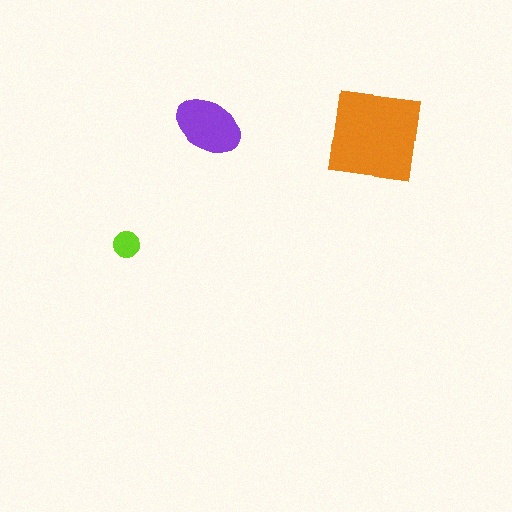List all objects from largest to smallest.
The orange square, the purple ellipse, the lime circle.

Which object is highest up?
The purple ellipse is topmost.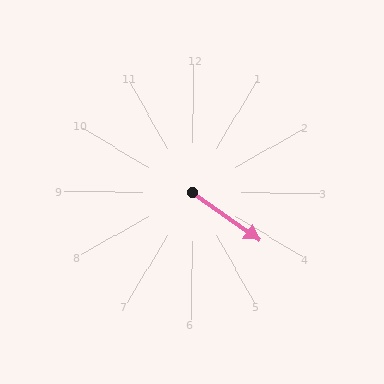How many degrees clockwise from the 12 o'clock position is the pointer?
Approximately 125 degrees.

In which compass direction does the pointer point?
Southeast.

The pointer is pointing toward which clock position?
Roughly 4 o'clock.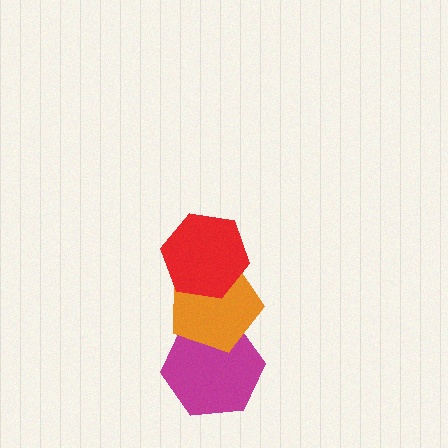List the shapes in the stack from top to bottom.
From top to bottom: the red hexagon, the orange pentagon, the magenta hexagon.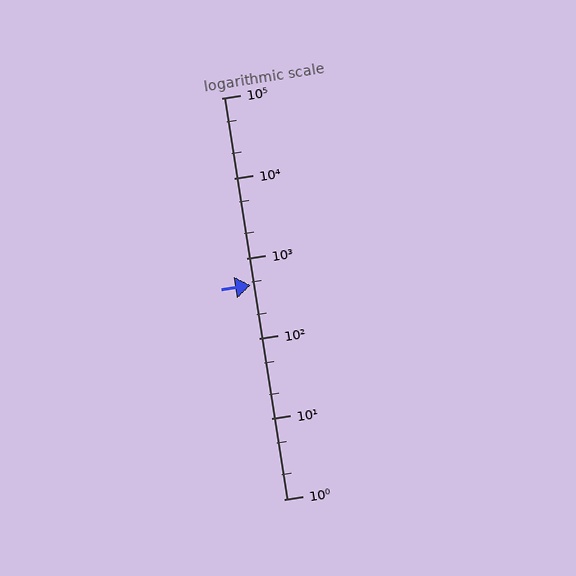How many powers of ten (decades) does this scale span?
The scale spans 5 decades, from 1 to 100000.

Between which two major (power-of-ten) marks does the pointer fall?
The pointer is between 100 and 1000.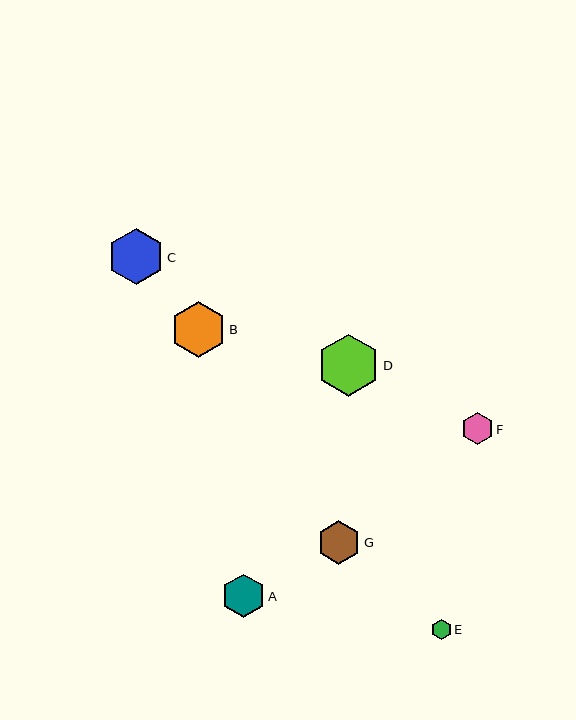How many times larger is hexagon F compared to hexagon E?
Hexagon F is approximately 1.6 times the size of hexagon E.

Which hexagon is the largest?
Hexagon D is the largest with a size of approximately 62 pixels.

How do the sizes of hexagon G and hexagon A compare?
Hexagon G and hexagon A are approximately the same size.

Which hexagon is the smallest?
Hexagon E is the smallest with a size of approximately 20 pixels.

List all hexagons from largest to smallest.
From largest to smallest: D, C, B, G, A, F, E.